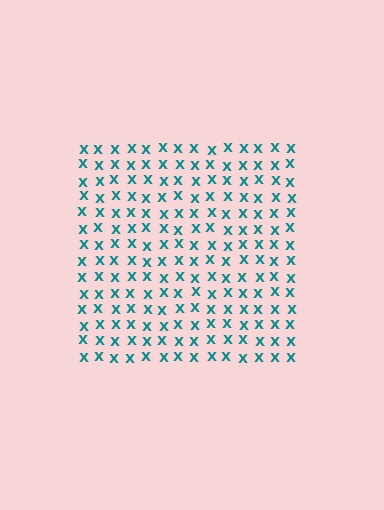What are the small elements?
The small elements are letter X's.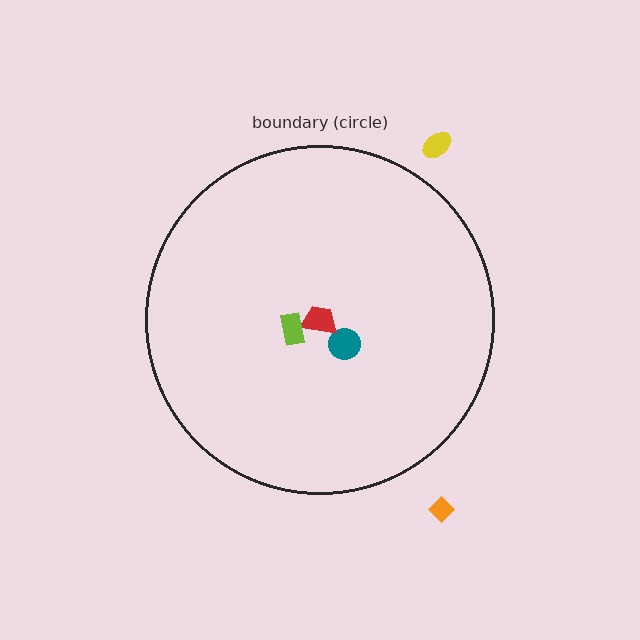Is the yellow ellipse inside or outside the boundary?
Outside.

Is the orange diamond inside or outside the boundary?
Outside.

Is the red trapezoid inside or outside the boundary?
Inside.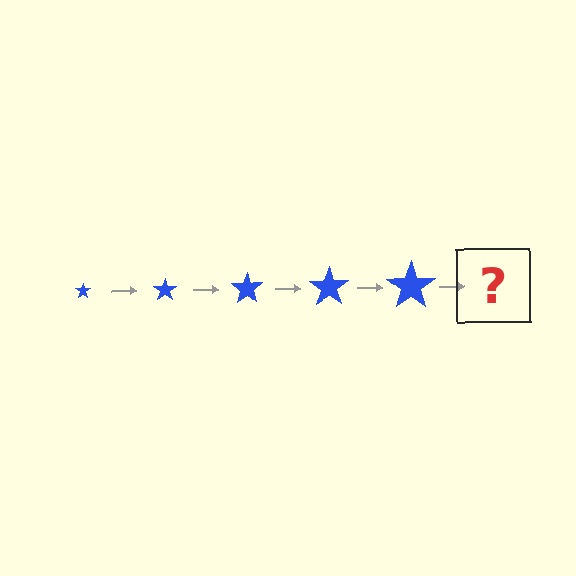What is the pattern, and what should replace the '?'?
The pattern is that the star gets progressively larger each step. The '?' should be a blue star, larger than the previous one.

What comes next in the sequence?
The next element should be a blue star, larger than the previous one.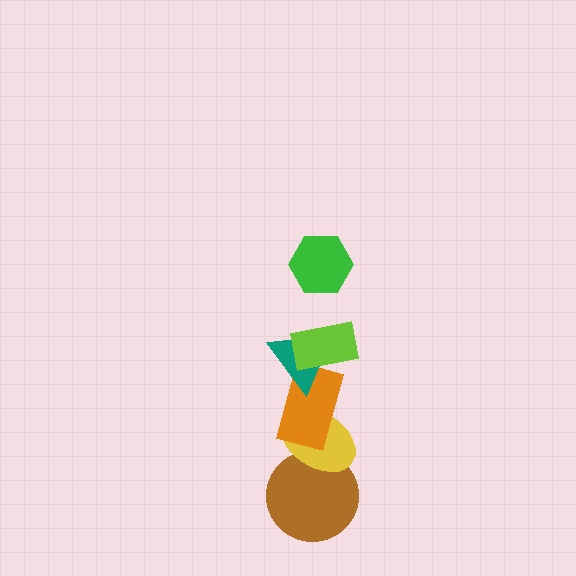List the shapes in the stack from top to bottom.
From top to bottom: the green hexagon, the lime rectangle, the teal triangle, the orange rectangle, the yellow ellipse, the brown circle.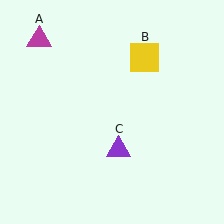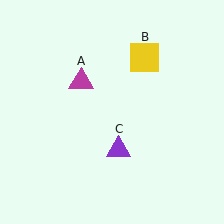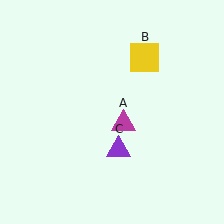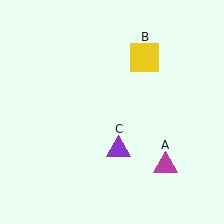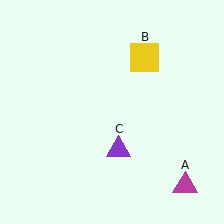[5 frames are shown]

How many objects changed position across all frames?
1 object changed position: magenta triangle (object A).